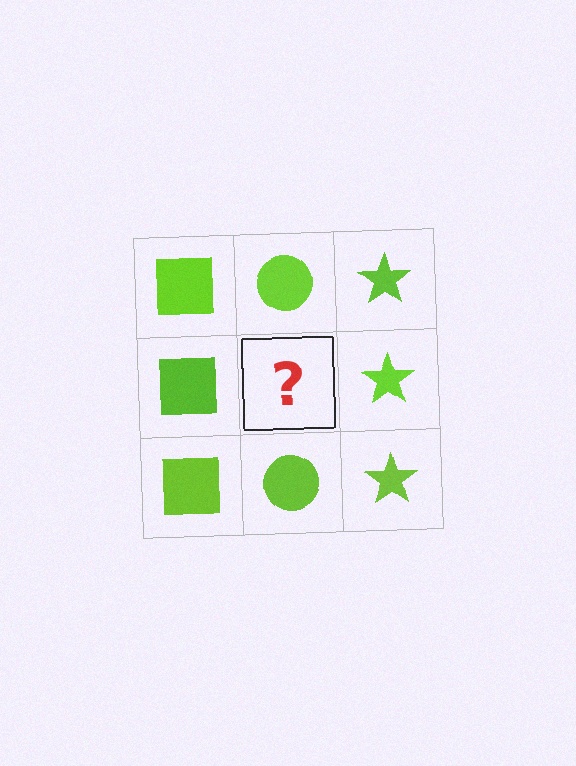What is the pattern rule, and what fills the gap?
The rule is that each column has a consistent shape. The gap should be filled with a lime circle.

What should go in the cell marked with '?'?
The missing cell should contain a lime circle.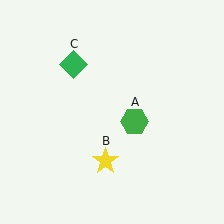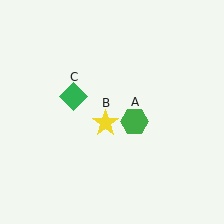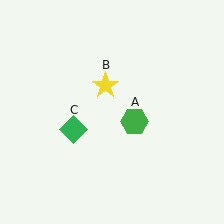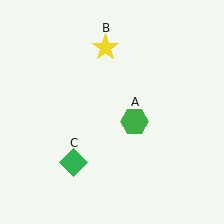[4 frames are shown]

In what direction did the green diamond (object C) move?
The green diamond (object C) moved down.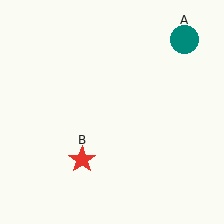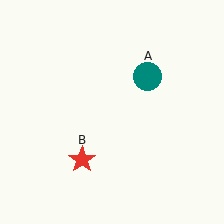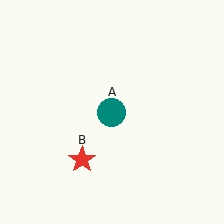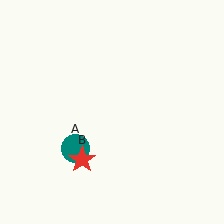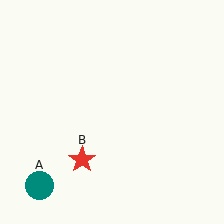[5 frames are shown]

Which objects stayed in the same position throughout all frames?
Red star (object B) remained stationary.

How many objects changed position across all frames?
1 object changed position: teal circle (object A).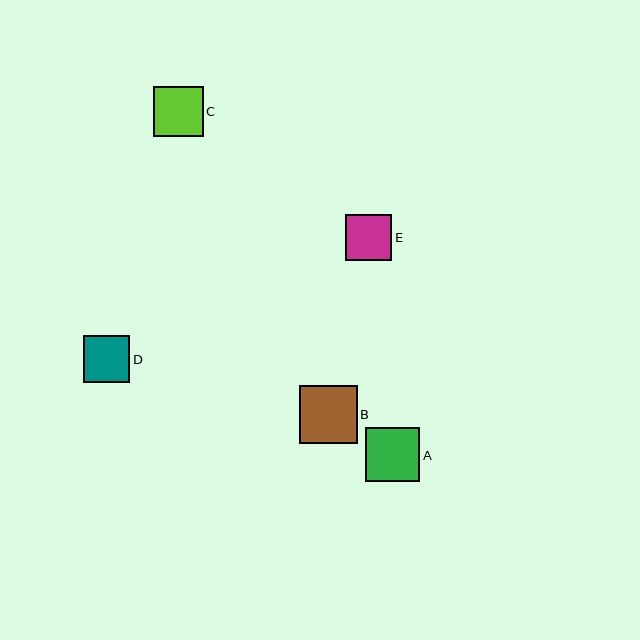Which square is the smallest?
Square E is the smallest with a size of approximately 46 pixels.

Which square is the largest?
Square B is the largest with a size of approximately 58 pixels.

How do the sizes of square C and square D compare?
Square C and square D are approximately the same size.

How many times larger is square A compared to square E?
Square A is approximately 1.2 times the size of square E.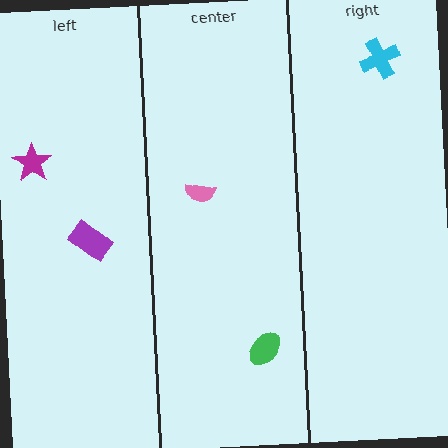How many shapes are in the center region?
2.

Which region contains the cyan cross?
The right region.